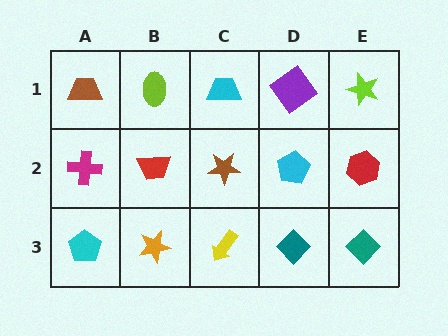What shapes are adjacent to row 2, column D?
A purple diamond (row 1, column D), a teal diamond (row 3, column D), a brown star (row 2, column C), a red hexagon (row 2, column E).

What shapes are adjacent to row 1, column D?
A cyan pentagon (row 2, column D), a cyan trapezoid (row 1, column C), a lime star (row 1, column E).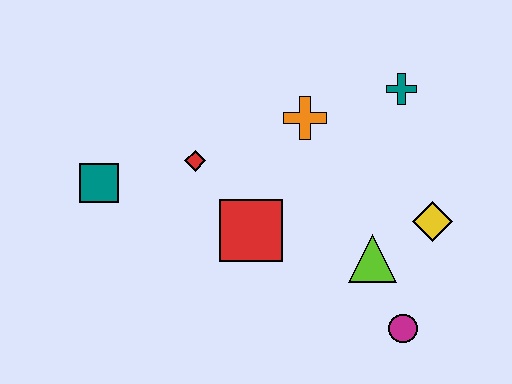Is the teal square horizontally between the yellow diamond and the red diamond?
No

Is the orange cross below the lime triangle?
No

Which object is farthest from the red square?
The teal cross is farthest from the red square.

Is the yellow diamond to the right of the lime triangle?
Yes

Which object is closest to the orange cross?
The teal cross is closest to the orange cross.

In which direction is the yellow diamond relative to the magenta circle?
The yellow diamond is above the magenta circle.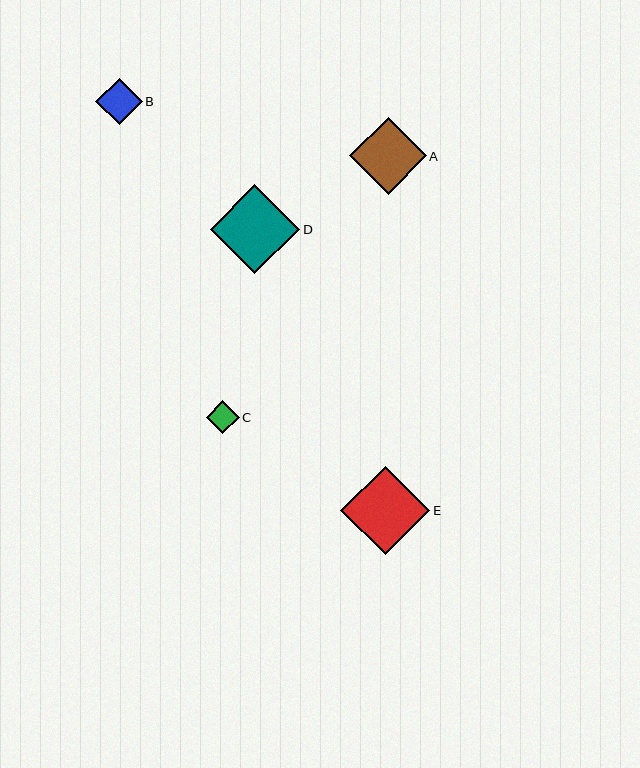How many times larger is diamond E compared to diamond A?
Diamond E is approximately 1.2 times the size of diamond A.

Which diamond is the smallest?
Diamond C is the smallest with a size of approximately 33 pixels.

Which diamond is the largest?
Diamond D is the largest with a size of approximately 90 pixels.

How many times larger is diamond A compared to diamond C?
Diamond A is approximately 2.3 times the size of diamond C.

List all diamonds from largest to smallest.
From largest to smallest: D, E, A, B, C.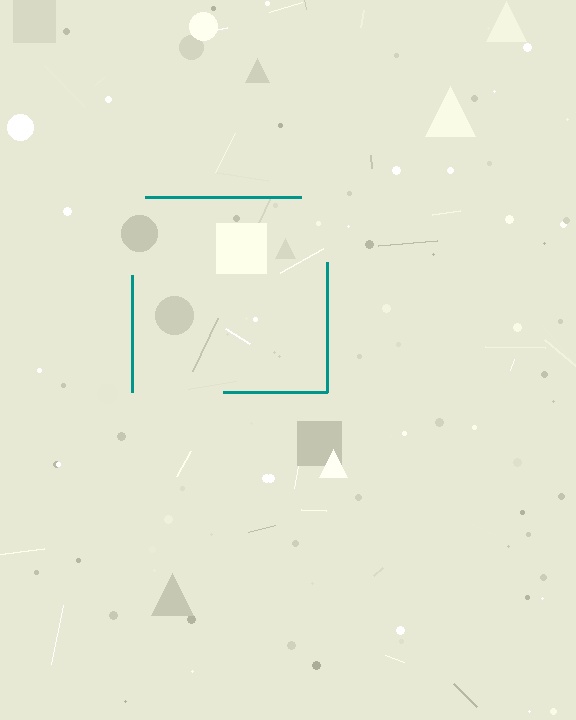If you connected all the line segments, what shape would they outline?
They would outline a square.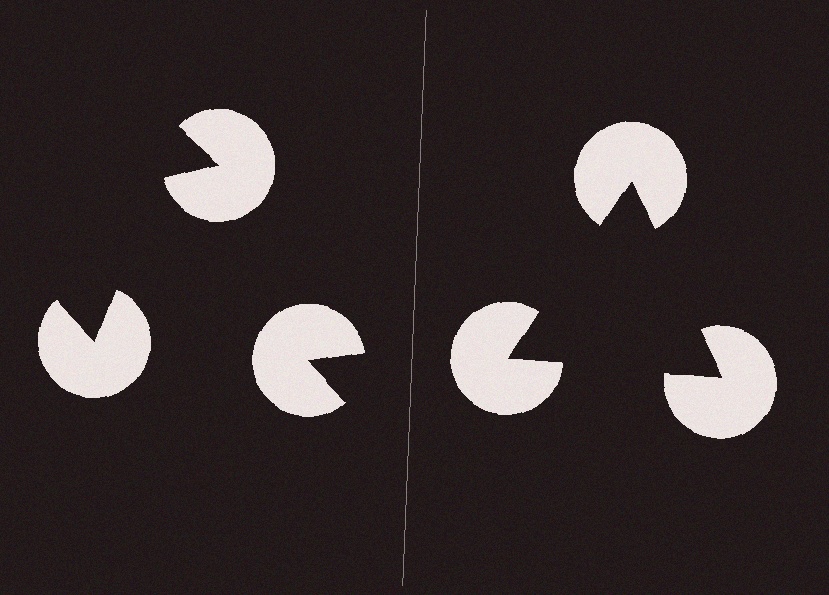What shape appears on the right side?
An illusory triangle.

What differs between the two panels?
The pac-man discs are positioned identically on both sides; only the wedge orientations differ. On the right they align to a triangle; on the left they are misaligned.